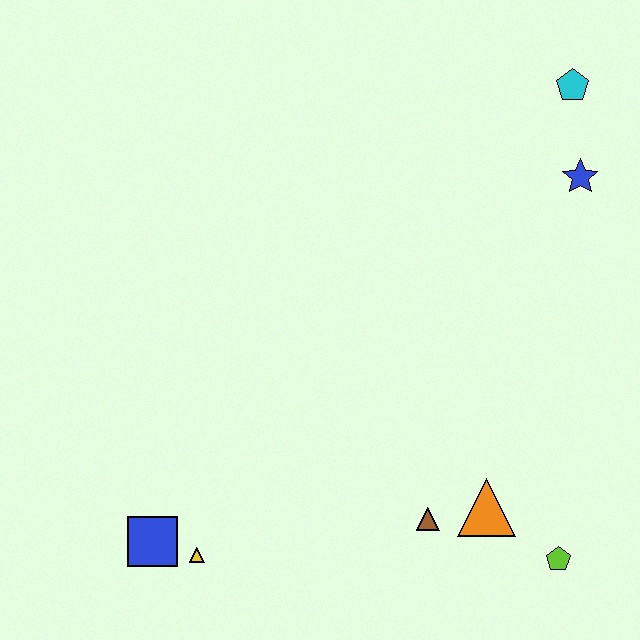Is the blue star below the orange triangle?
No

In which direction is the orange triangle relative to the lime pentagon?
The orange triangle is to the left of the lime pentagon.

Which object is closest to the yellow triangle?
The blue square is closest to the yellow triangle.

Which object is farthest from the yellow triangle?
The cyan pentagon is farthest from the yellow triangle.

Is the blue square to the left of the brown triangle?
Yes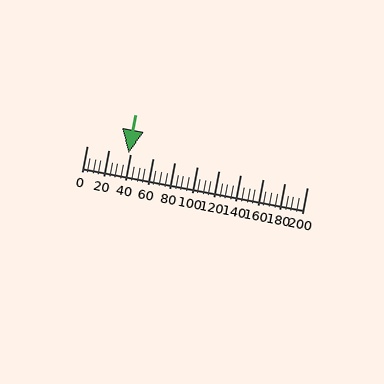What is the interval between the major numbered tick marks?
The major tick marks are spaced 20 units apart.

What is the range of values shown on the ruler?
The ruler shows values from 0 to 200.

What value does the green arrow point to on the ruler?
The green arrow points to approximately 38.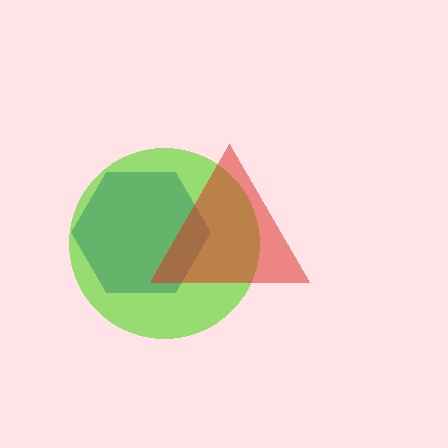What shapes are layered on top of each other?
The layered shapes are: a blue hexagon, a lime circle, a red triangle.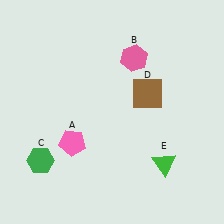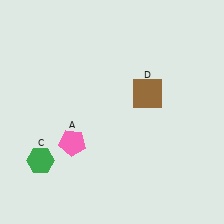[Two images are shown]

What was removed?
The green triangle (E), the pink hexagon (B) were removed in Image 2.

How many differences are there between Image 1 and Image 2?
There are 2 differences between the two images.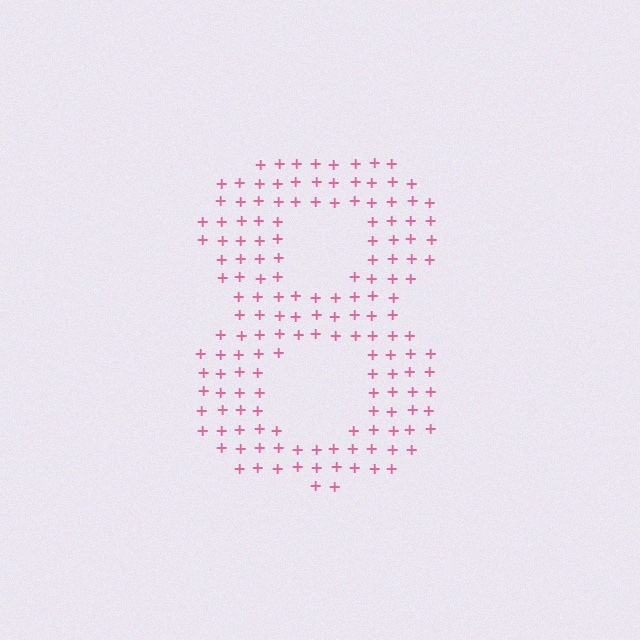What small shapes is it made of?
It is made of small plus signs.